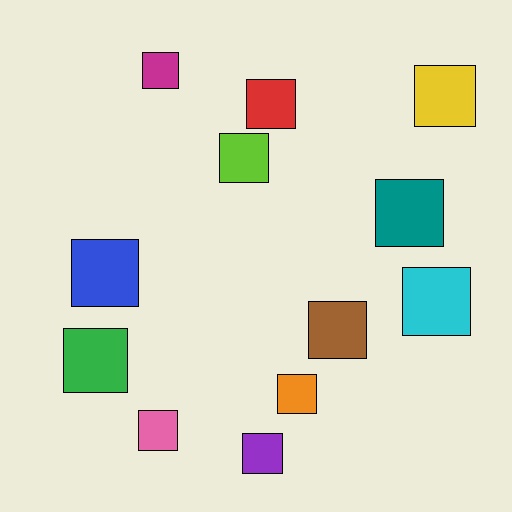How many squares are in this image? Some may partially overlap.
There are 12 squares.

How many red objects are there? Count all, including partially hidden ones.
There is 1 red object.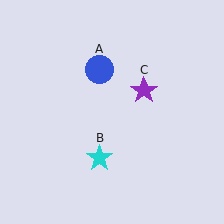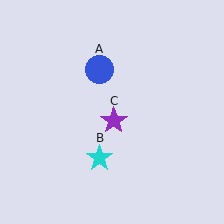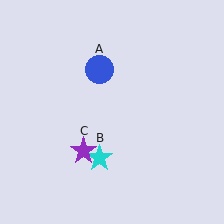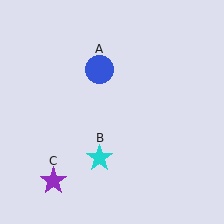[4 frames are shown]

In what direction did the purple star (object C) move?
The purple star (object C) moved down and to the left.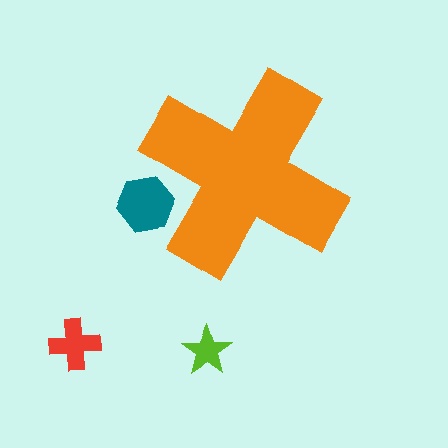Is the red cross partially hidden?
No, the red cross is fully visible.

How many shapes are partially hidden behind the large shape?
1 shape is partially hidden.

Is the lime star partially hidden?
No, the lime star is fully visible.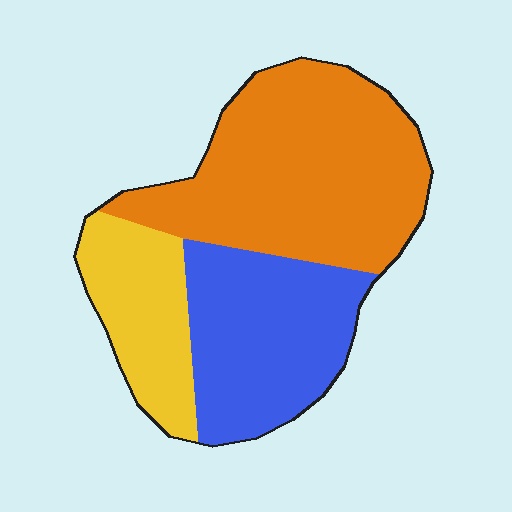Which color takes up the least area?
Yellow, at roughly 20%.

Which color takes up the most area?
Orange, at roughly 50%.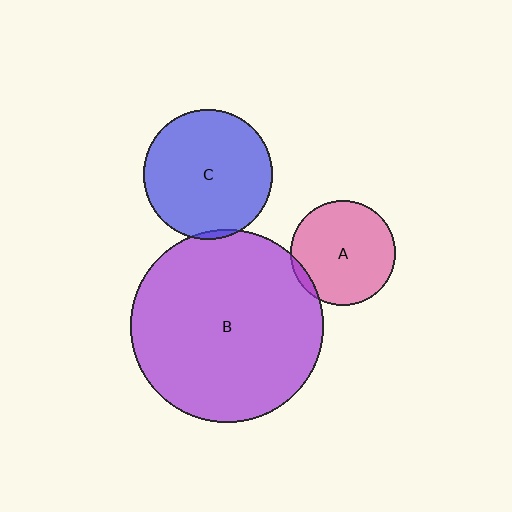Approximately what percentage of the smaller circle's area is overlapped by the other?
Approximately 5%.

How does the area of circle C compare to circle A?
Approximately 1.5 times.